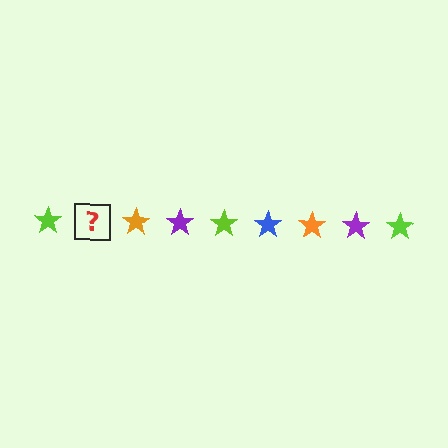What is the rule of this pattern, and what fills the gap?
The rule is that the pattern cycles through lime, blue, orange, purple stars. The gap should be filled with a blue star.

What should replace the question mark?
The question mark should be replaced with a blue star.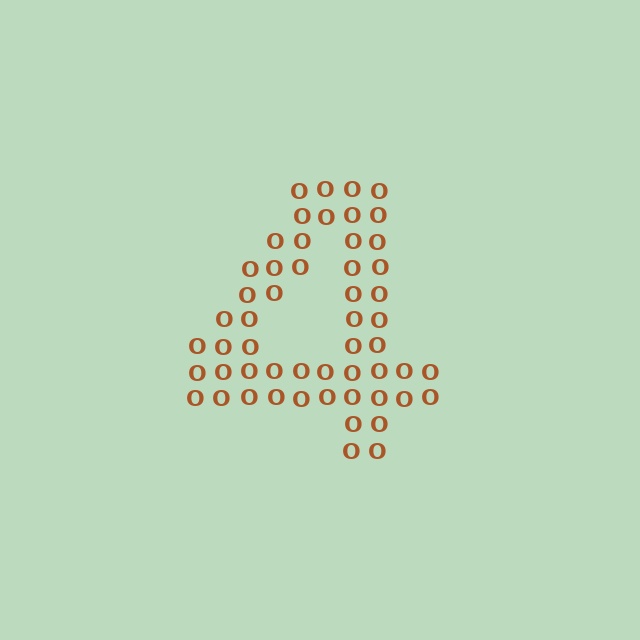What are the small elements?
The small elements are letter O's.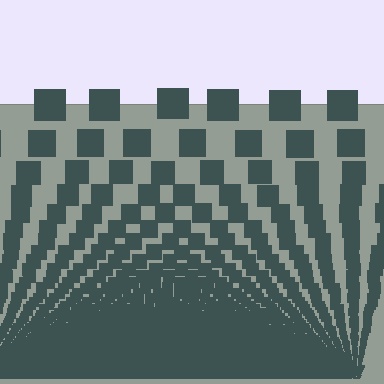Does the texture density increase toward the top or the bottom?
Density increases toward the bottom.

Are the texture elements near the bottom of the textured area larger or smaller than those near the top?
Smaller. The gradient is inverted — elements near the bottom are smaller and denser.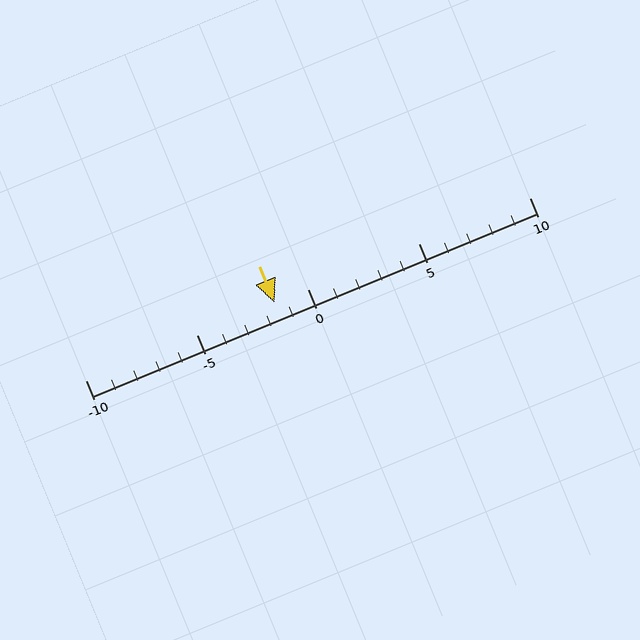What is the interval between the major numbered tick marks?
The major tick marks are spaced 5 units apart.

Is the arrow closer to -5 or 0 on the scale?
The arrow is closer to 0.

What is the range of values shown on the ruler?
The ruler shows values from -10 to 10.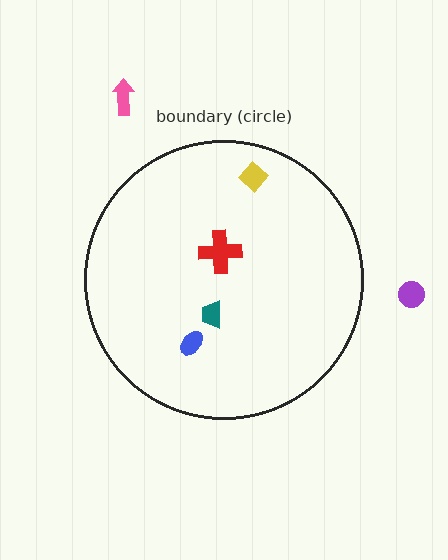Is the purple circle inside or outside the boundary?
Outside.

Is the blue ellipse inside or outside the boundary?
Inside.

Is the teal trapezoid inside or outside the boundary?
Inside.